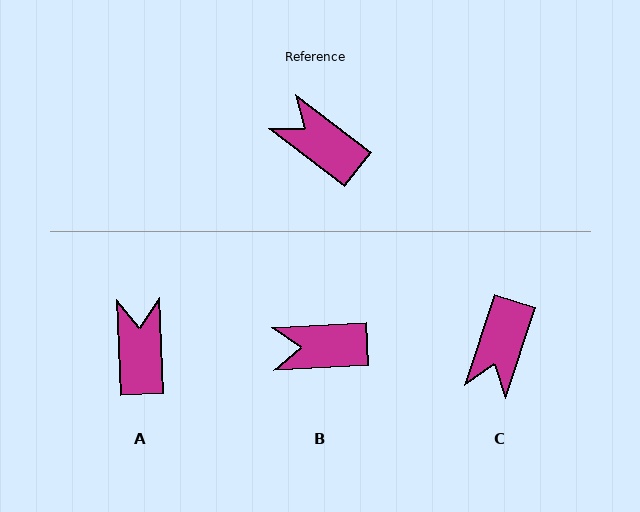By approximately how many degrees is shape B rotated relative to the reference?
Approximately 40 degrees counter-clockwise.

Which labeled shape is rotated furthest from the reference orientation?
C, about 109 degrees away.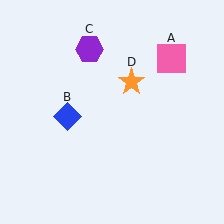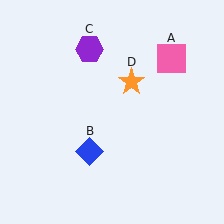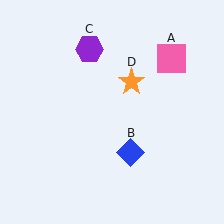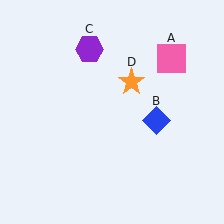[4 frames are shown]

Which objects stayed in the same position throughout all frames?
Pink square (object A) and purple hexagon (object C) and orange star (object D) remained stationary.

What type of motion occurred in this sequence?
The blue diamond (object B) rotated counterclockwise around the center of the scene.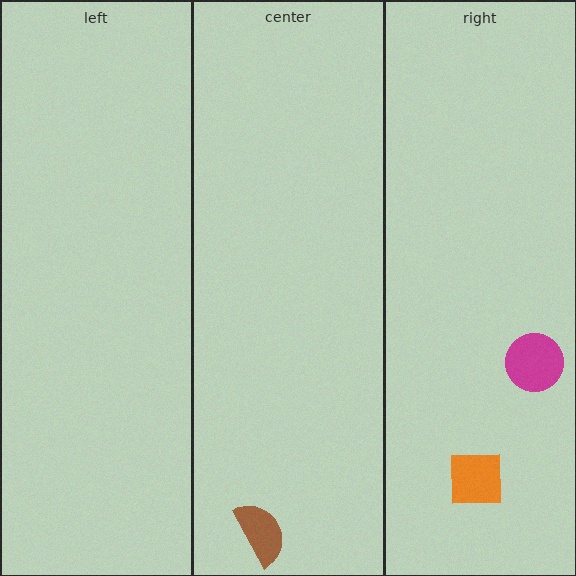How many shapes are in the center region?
1.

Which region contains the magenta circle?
The right region.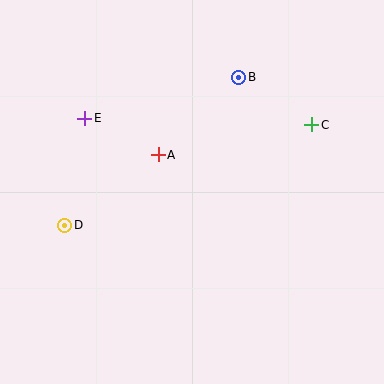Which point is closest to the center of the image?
Point A at (158, 155) is closest to the center.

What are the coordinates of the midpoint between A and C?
The midpoint between A and C is at (235, 140).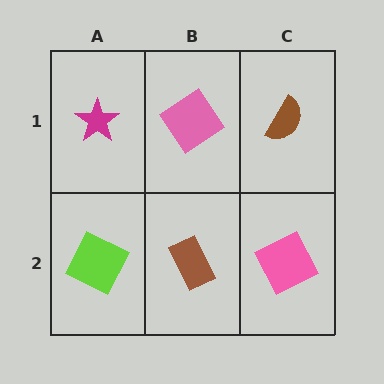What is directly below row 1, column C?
A pink square.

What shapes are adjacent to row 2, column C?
A brown semicircle (row 1, column C), a brown rectangle (row 2, column B).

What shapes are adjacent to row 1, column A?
A lime square (row 2, column A), a pink diamond (row 1, column B).